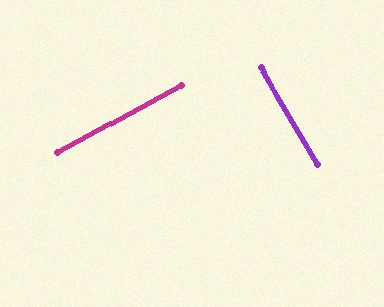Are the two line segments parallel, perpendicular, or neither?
Perpendicular — they meet at approximately 88°.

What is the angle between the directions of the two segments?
Approximately 88 degrees.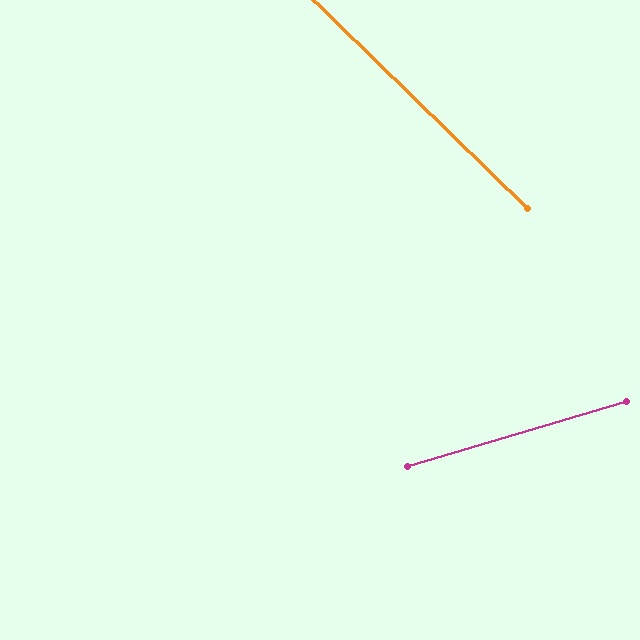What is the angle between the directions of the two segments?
Approximately 61 degrees.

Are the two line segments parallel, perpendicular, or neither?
Neither parallel nor perpendicular — they differ by about 61°.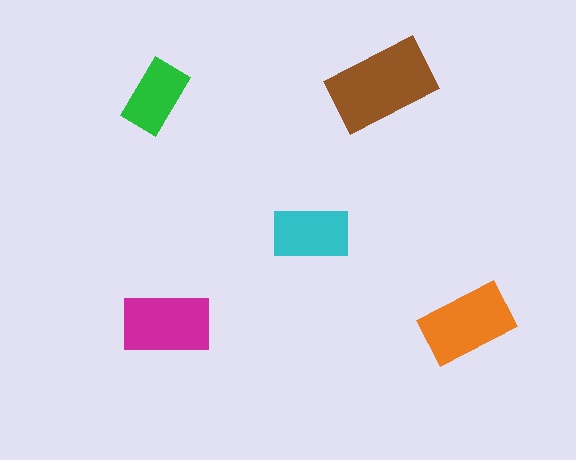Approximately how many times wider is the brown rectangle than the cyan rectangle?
About 1.5 times wider.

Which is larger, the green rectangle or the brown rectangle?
The brown one.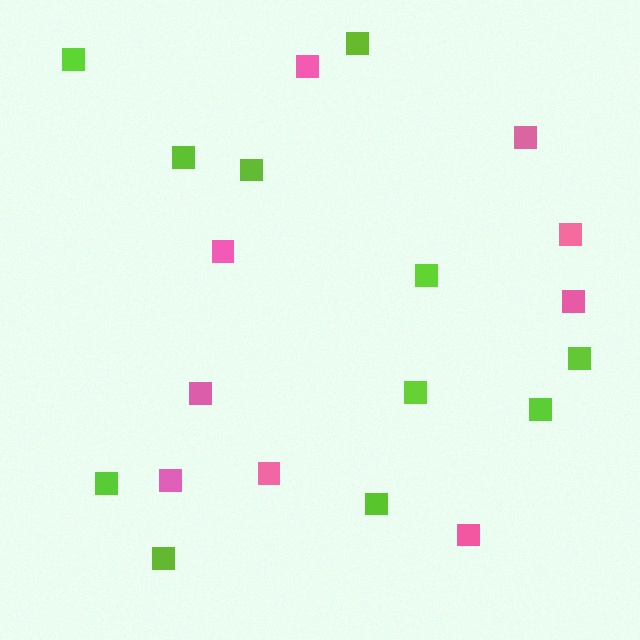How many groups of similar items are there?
There are 2 groups: one group of lime squares (11) and one group of pink squares (9).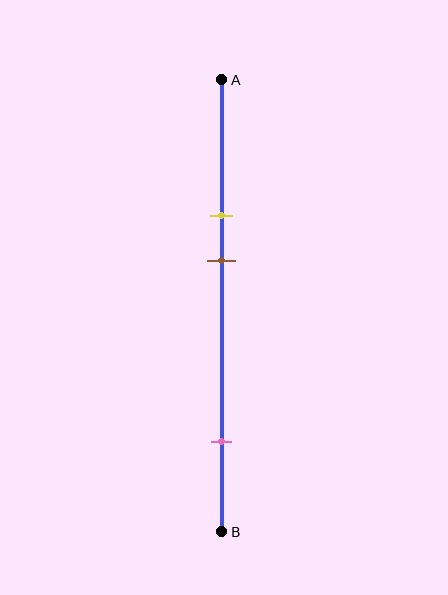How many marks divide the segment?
There are 3 marks dividing the segment.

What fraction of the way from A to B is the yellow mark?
The yellow mark is approximately 30% (0.3) of the way from A to B.